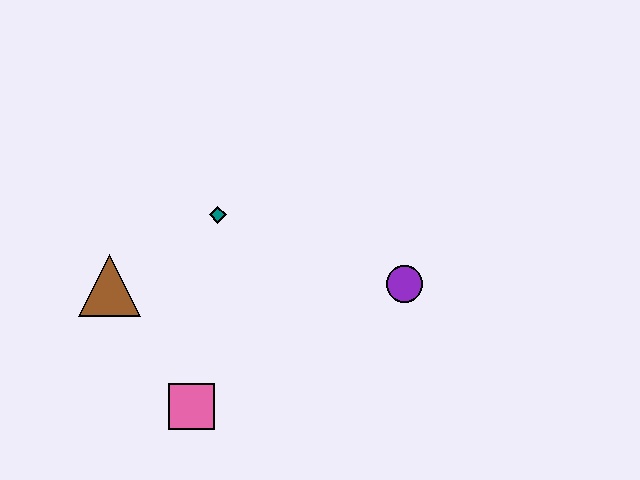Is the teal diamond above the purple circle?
Yes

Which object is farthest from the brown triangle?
The purple circle is farthest from the brown triangle.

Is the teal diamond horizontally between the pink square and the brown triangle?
No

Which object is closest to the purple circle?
The teal diamond is closest to the purple circle.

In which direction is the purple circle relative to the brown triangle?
The purple circle is to the right of the brown triangle.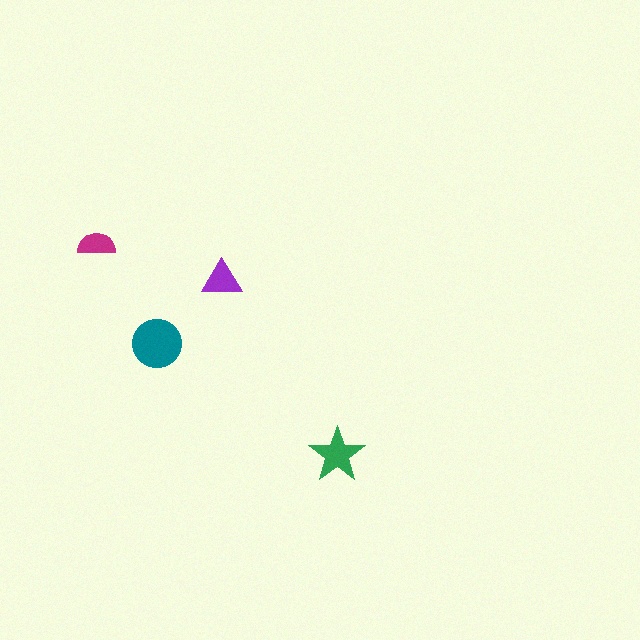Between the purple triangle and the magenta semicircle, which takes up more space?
The purple triangle.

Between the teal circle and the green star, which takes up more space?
The teal circle.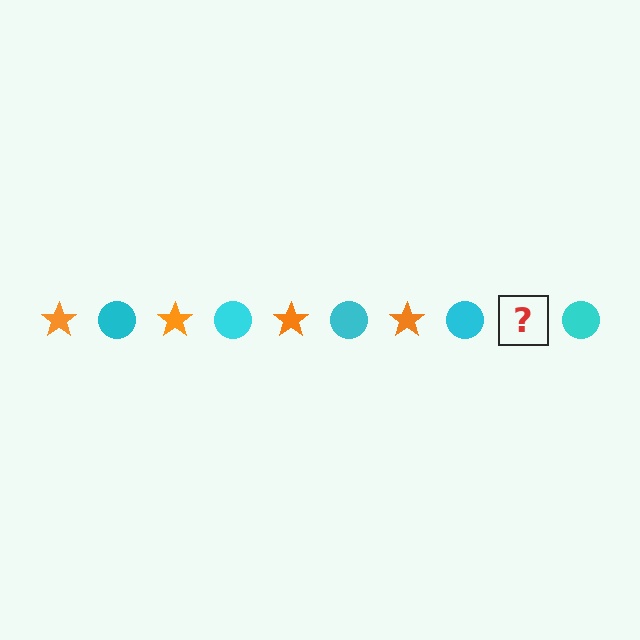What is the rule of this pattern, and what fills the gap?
The rule is that the pattern alternates between orange star and cyan circle. The gap should be filled with an orange star.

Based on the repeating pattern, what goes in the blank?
The blank should be an orange star.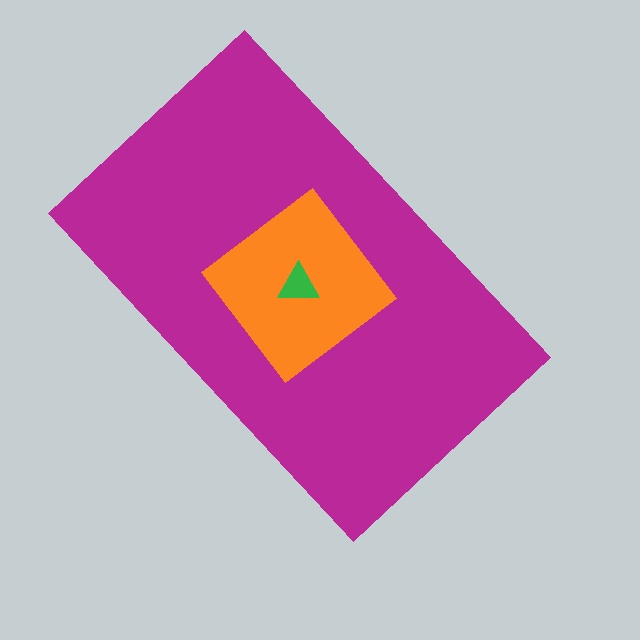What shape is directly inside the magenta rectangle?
The orange diamond.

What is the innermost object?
The green triangle.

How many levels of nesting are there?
3.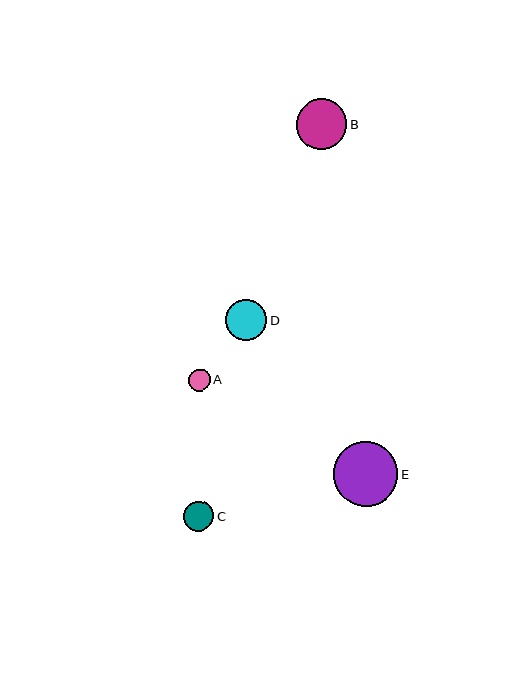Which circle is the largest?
Circle E is the largest with a size of approximately 65 pixels.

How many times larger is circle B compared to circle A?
Circle B is approximately 2.3 times the size of circle A.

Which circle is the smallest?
Circle A is the smallest with a size of approximately 22 pixels.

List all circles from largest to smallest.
From largest to smallest: E, B, D, C, A.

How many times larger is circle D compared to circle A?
Circle D is approximately 1.9 times the size of circle A.